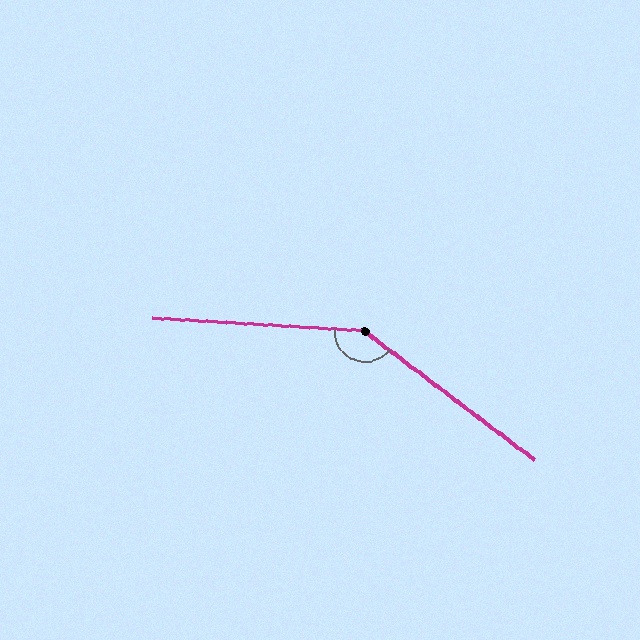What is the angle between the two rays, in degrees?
Approximately 146 degrees.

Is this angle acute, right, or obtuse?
It is obtuse.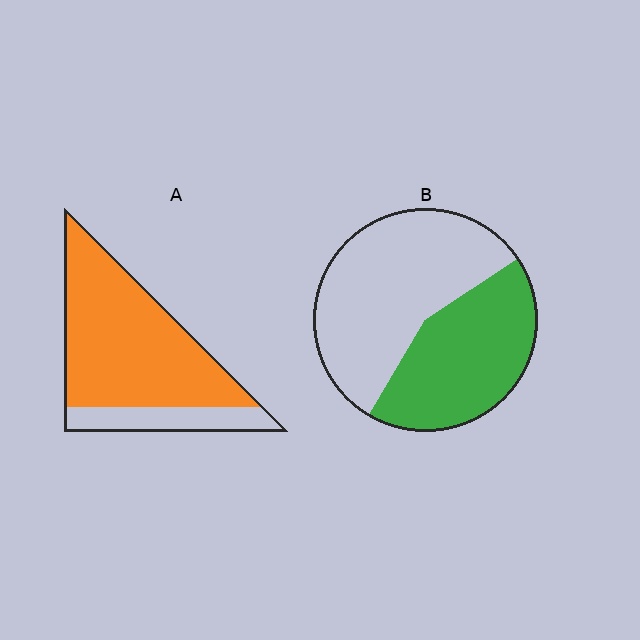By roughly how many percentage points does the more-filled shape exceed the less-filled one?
By roughly 35 percentage points (A over B).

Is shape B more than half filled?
No.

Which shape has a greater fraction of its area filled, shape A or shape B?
Shape A.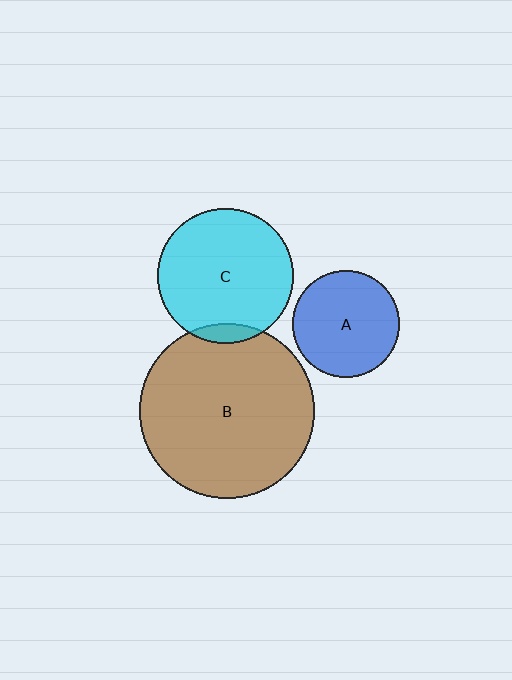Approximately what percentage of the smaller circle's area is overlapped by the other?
Approximately 5%.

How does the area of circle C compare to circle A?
Approximately 1.6 times.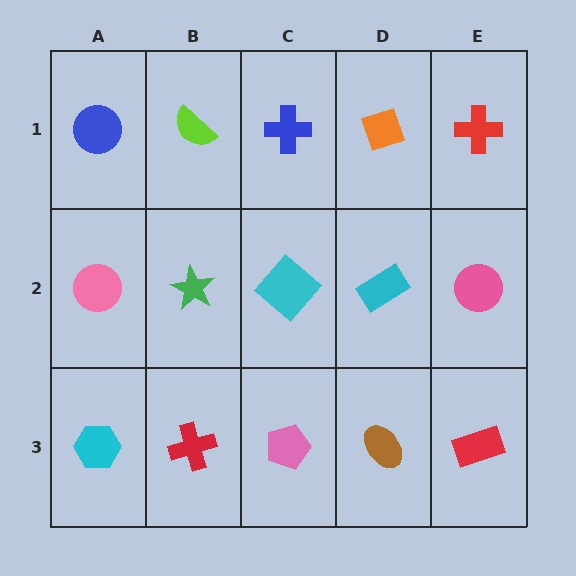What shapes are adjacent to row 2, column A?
A blue circle (row 1, column A), a cyan hexagon (row 3, column A), a green star (row 2, column B).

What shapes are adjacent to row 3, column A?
A pink circle (row 2, column A), a red cross (row 3, column B).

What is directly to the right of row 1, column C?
An orange diamond.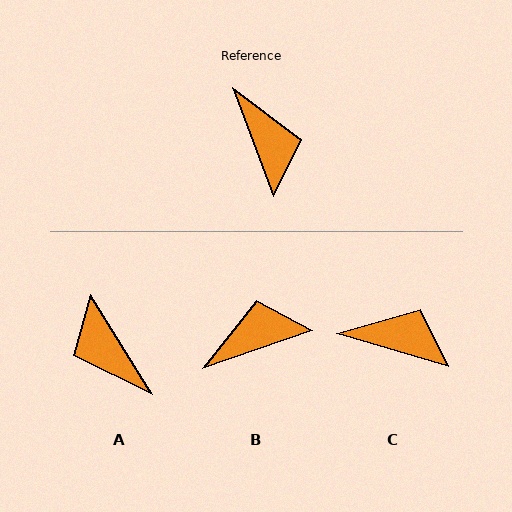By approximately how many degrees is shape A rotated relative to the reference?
Approximately 169 degrees clockwise.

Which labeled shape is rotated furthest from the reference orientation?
A, about 169 degrees away.